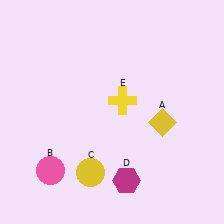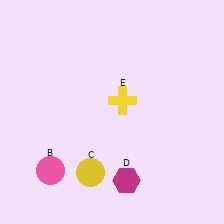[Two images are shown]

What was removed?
The yellow diamond (A) was removed in Image 2.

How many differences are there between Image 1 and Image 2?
There is 1 difference between the two images.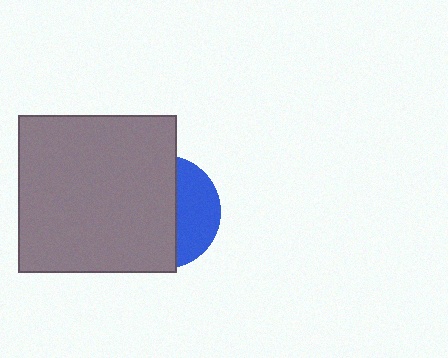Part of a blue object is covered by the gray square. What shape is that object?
It is a circle.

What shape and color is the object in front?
The object in front is a gray square.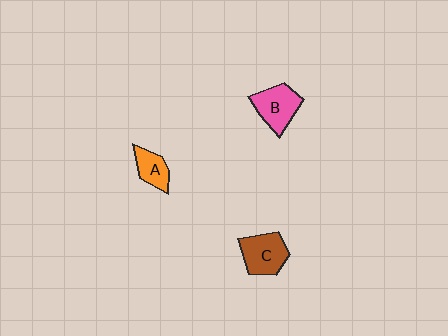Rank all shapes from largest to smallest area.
From largest to smallest: C (brown), B (pink), A (orange).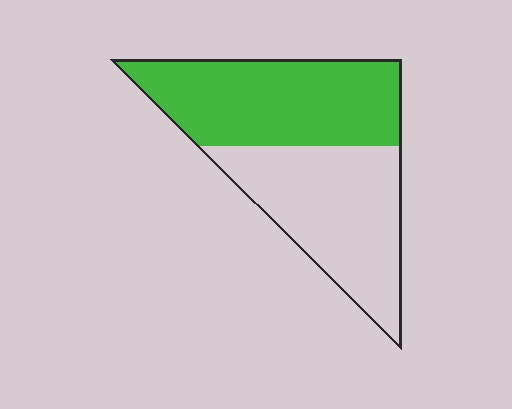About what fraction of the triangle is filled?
About one half (1/2).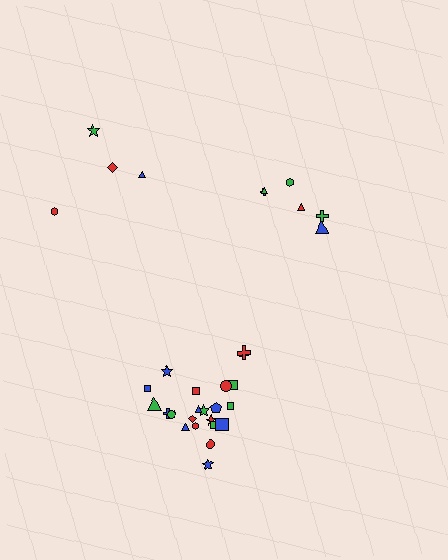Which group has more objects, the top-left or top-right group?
The top-right group.